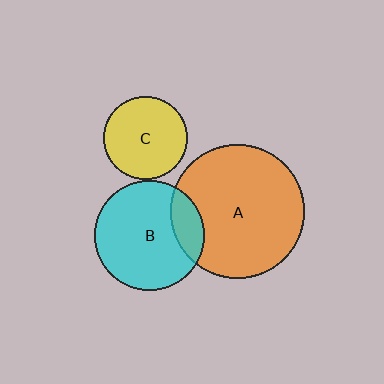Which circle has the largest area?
Circle A (orange).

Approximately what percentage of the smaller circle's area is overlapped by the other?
Approximately 20%.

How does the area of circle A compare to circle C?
Approximately 2.6 times.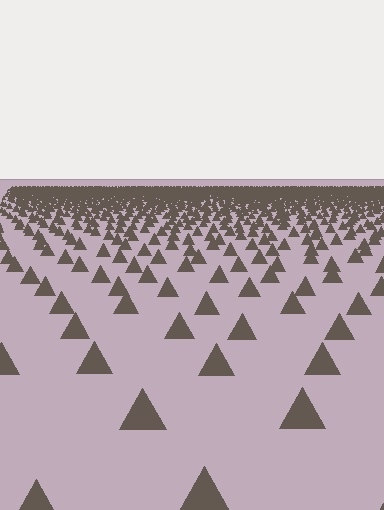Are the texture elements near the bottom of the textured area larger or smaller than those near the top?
Larger. Near the bottom, elements are closer to the viewer and appear at a bigger on-screen size.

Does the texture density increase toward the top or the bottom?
Density increases toward the top.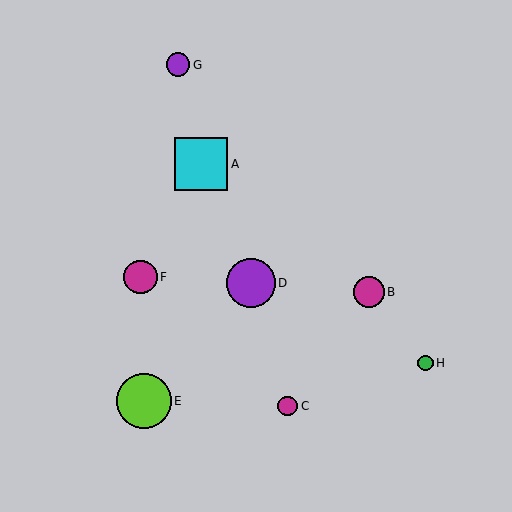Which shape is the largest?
The lime circle (labeled E) is the largest.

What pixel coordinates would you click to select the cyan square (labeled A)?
Click at (201, 164) to select the cyan square A.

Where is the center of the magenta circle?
The center of the magenta circle is at (288, 406).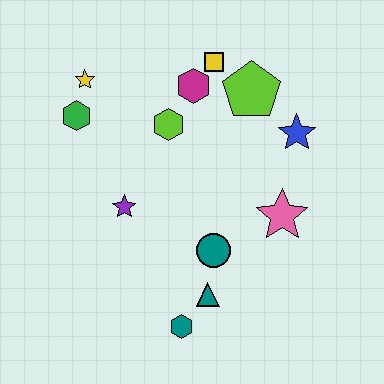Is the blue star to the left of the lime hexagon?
No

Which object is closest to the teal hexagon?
The teal triangle is closest to the teal hexagon.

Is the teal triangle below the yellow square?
Yes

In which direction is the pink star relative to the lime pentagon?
The pink star is below the lime pentagon.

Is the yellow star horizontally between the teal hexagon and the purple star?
No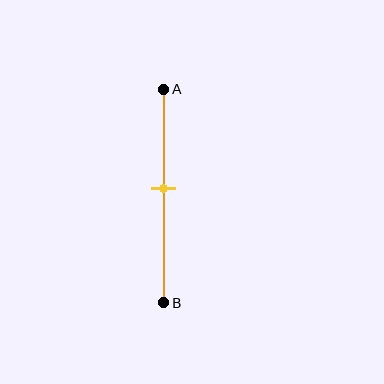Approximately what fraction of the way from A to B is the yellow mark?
The yellow mark is approximately 45% of the way from A to B.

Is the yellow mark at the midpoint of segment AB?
No, the mark is at about 45% from A, not at the 50% midpoint.